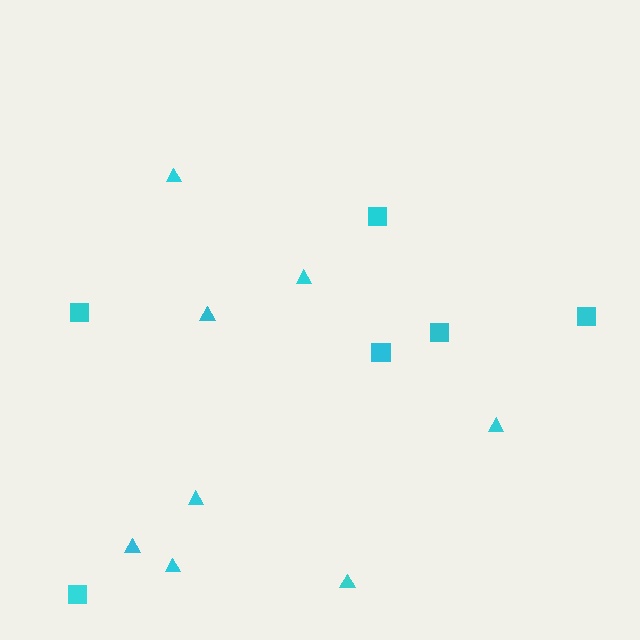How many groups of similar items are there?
There are 2 groups: one group of triangles (8) and one group of squares (6).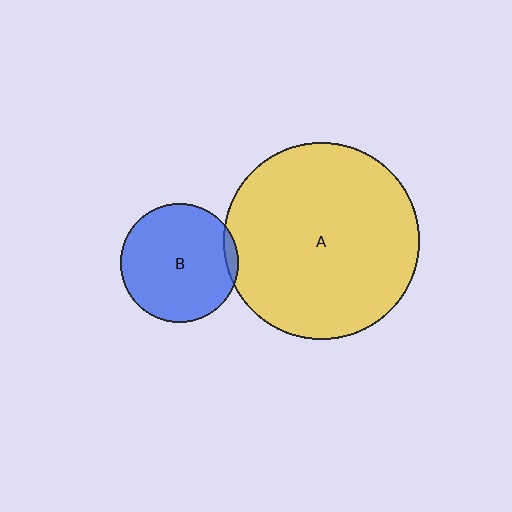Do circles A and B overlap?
Yes.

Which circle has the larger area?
Circle A (yellow).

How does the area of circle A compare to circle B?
Approximately 2.7 times.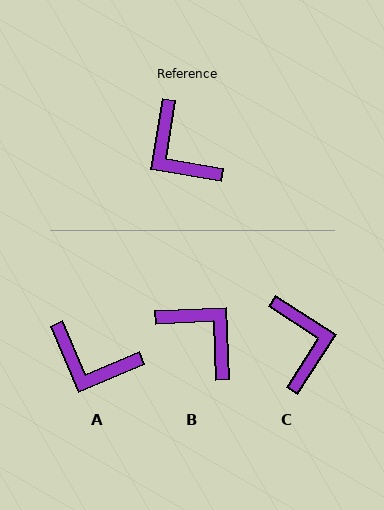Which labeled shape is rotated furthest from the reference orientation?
B, about 168 degrees away.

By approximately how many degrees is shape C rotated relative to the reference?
Approximately 157 degrees counter-clockwise.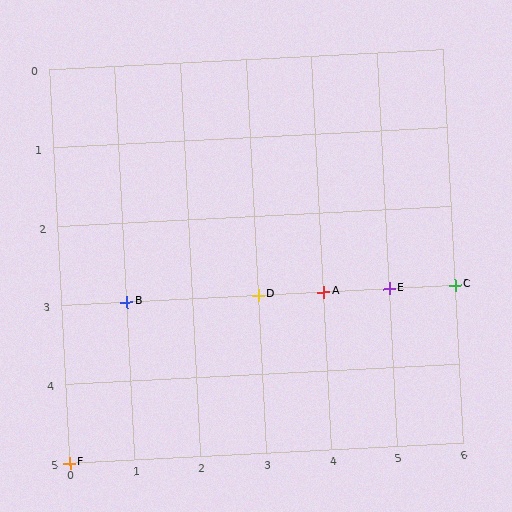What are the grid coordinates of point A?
Point A is at grid coordinates (4, 3).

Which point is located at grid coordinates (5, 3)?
Point E is at (5, 3).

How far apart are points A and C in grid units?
Points A and C are 2 columns apart.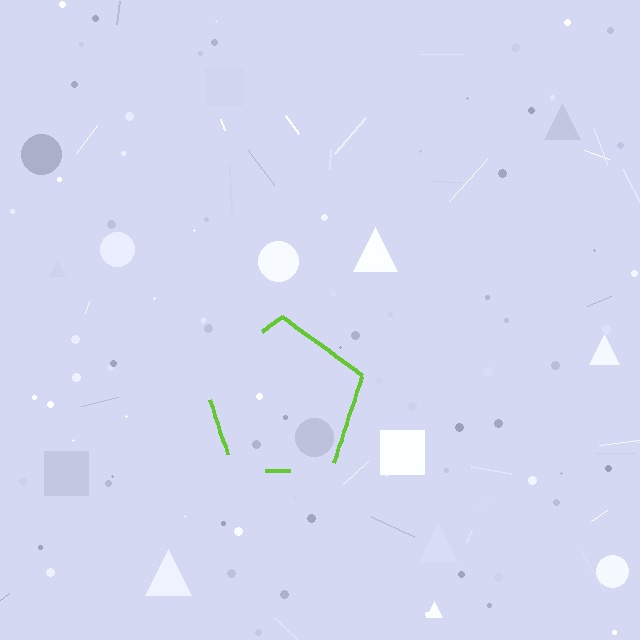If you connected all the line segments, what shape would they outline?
They would outline a pentagon.